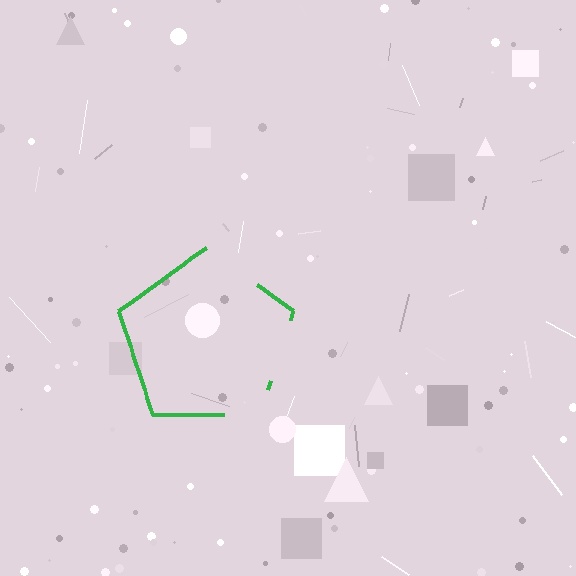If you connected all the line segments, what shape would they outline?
They would outline a pentagon.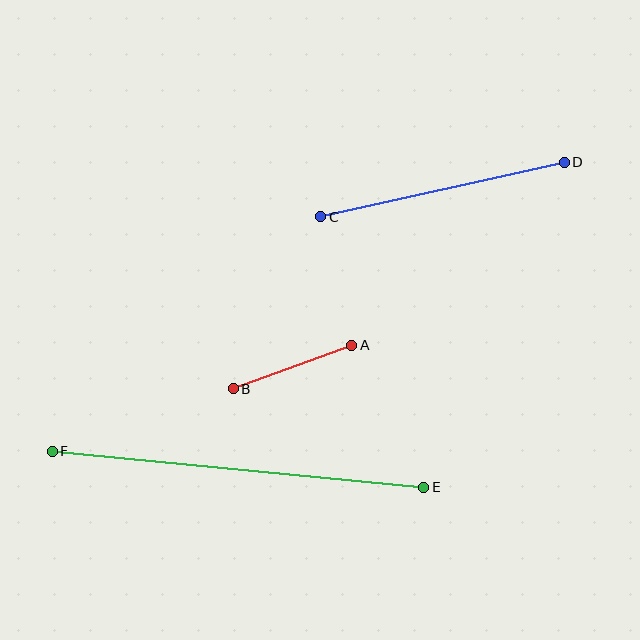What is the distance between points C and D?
The distance is approximately 249 pixels.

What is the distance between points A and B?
The distance is approximately 126 pixels.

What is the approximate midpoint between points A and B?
The midpoint is at approximately (293, 367) pixels.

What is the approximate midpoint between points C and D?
The midpoint is at approximately (443, 189) pixels.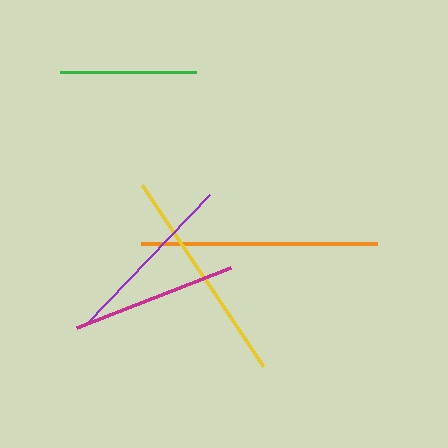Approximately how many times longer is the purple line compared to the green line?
The purple line is approximately 1.3 times the length of the green line.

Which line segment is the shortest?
The green line is the shortest at approximately 135 pixels.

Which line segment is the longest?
The orange line is the longest at approximately 236 pixels.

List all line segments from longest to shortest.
From longest to shortest: orange, yellow, purple, magenta, green.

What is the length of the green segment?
The green segment is approximately 135 pixels long.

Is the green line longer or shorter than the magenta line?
The magenta line is longer than the green line.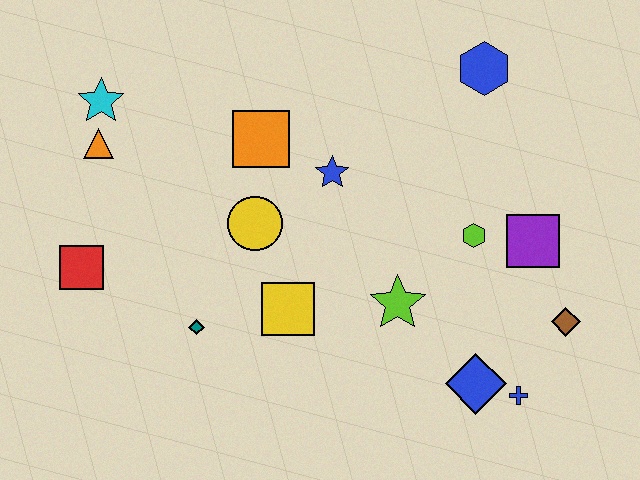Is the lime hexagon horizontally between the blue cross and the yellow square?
Yes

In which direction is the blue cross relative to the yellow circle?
The blue cross is to the right of the yellow circle.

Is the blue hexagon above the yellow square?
Yes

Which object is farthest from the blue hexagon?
The red square is farthest from the blue hexagon.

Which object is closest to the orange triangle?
The cyan star is closest to the orange triangle.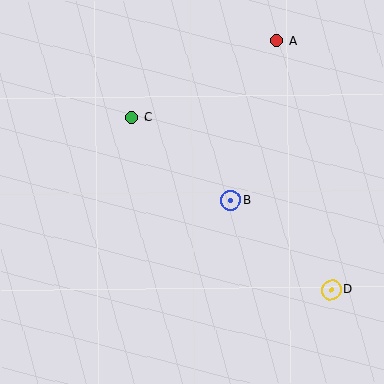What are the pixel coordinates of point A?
Point A is at (277, 41).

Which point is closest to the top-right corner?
Point A is closest to the top-right corner.